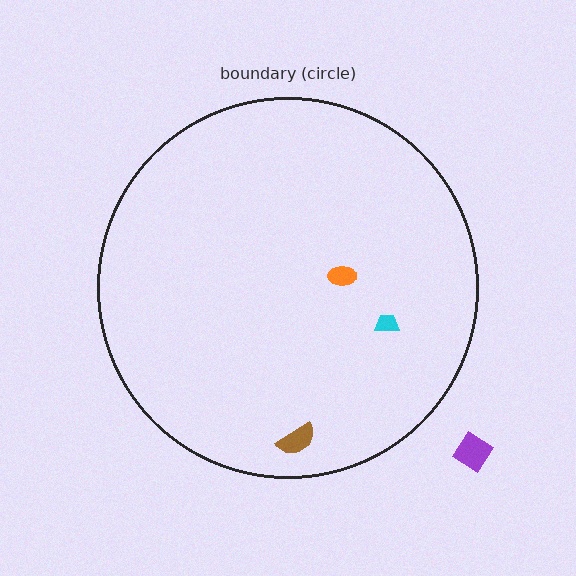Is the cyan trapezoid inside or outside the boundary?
Inside.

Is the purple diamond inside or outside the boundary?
Outside.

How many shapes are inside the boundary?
3 inside, 1 outside.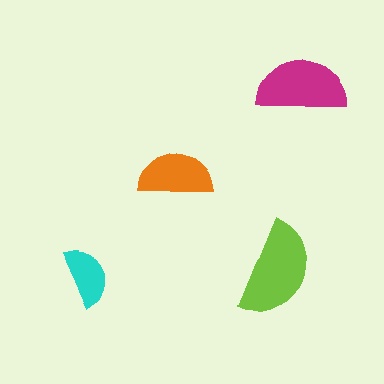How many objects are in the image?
There are 4 objects in the image.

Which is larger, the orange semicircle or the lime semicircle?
The lime one.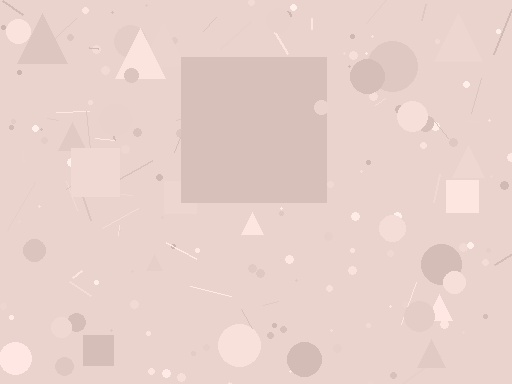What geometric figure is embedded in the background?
A square is embedded in the background.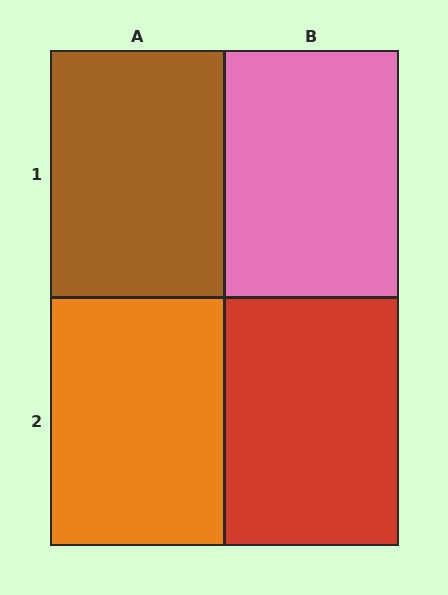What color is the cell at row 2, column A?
Orange.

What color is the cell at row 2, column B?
Red.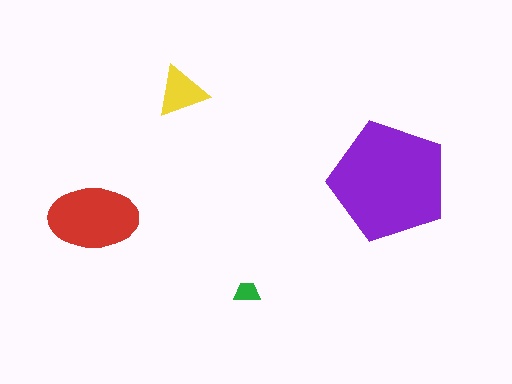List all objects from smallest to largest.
The green trapezoid, the yellow triangle, the red ellipse, the purple pentagon.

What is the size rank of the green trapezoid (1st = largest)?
4th.